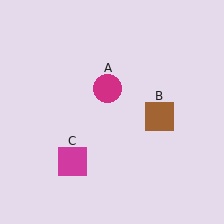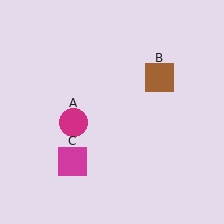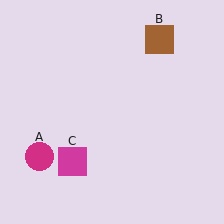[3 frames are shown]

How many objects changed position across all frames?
2 objects changed position: magenta circle (object A), brown square (object B).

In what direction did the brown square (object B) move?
The brown square (object B) moved up.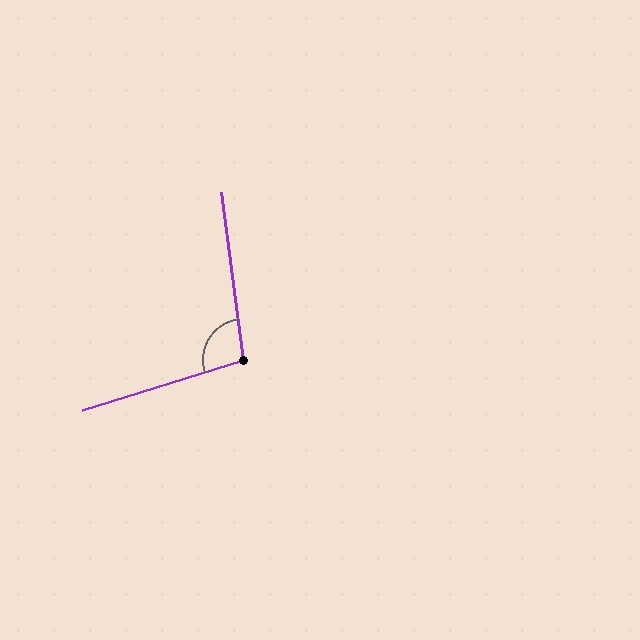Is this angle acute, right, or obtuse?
It is obtuse.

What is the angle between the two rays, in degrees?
Approximately 100 degrees.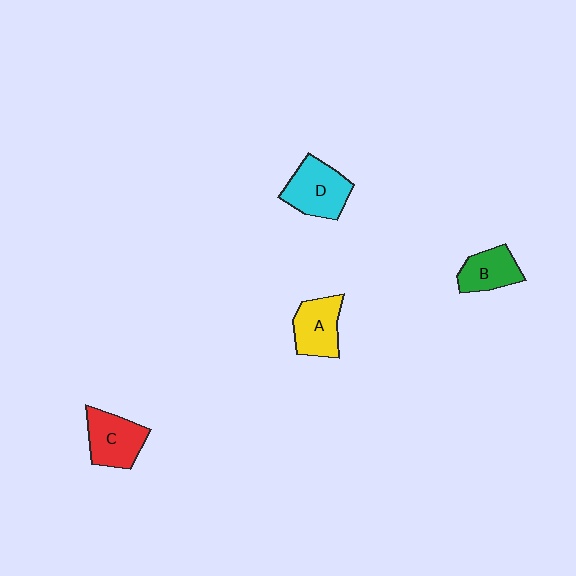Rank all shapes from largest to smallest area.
From largest to smallest: D (cyan), C (red), A (yellow), B (green).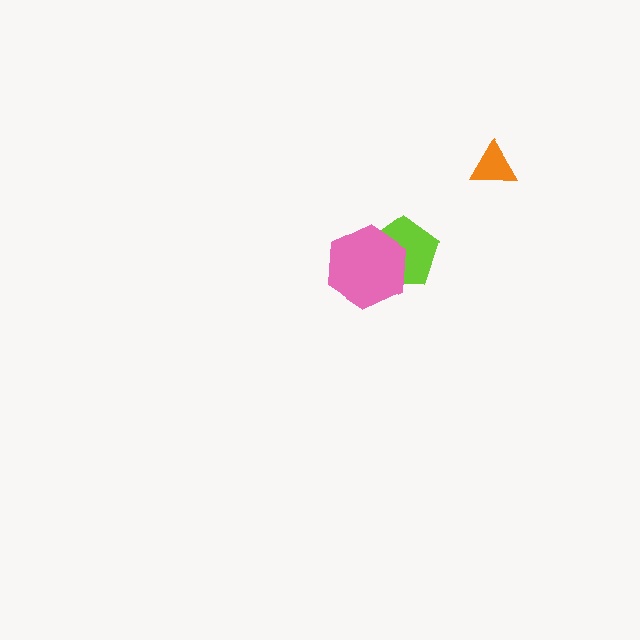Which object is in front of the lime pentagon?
The pink hexagon is in front of the lime pentagon.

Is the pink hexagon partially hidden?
No, no other shape covers it.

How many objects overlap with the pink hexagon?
1 object overlaps with the pink hexagon.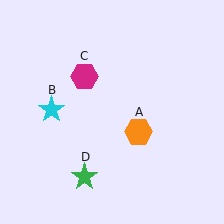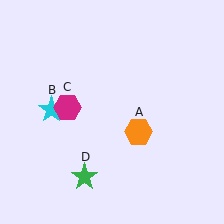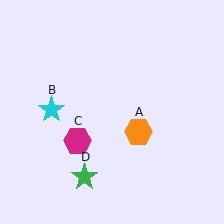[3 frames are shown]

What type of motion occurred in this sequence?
The magenta hexagon (object C) rotated counterclockwise around the center of the scene.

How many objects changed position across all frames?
1 object changed position: magenta hexagon (object C).